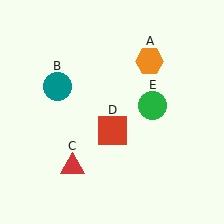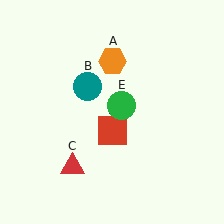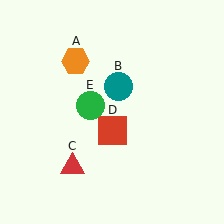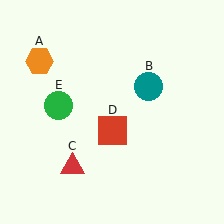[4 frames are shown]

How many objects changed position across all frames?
3 objects changed position: orange hexagon (object A), teal circle (object B), green circle (object E).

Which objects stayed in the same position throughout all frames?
Red triangle (object C) and red square (object D) remained stationary.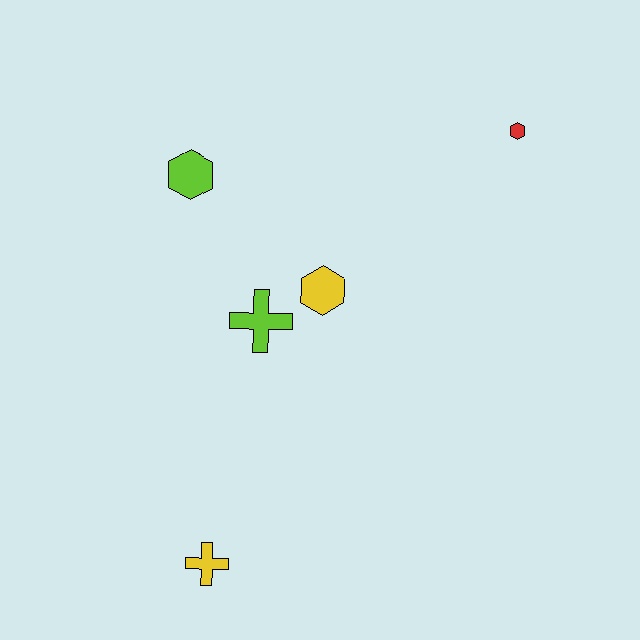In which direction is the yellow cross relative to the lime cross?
The yellow cross is below the lime cross.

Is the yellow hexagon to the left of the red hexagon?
Yes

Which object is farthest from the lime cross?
The red hexagon is farthest from the lime cross.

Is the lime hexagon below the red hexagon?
Yes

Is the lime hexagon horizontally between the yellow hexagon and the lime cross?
No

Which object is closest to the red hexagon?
The yellow hexagon is closest to the red hexagon.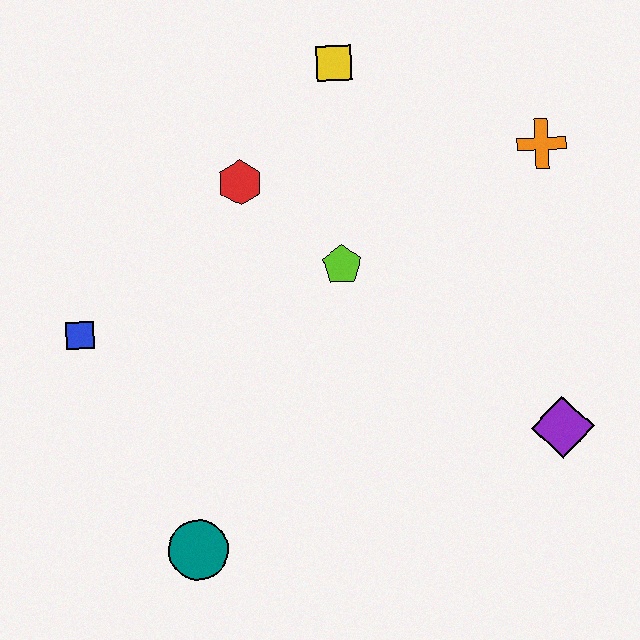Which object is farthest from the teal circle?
The orange cross is farthest from the teal circle.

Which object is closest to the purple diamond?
The lime pentagon is closest to the purple diamond.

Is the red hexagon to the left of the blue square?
No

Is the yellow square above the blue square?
Yes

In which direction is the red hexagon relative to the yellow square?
The red hexagon is below the yellow square.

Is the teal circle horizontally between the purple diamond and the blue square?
Yes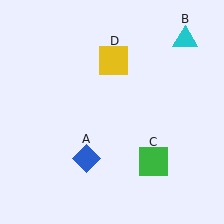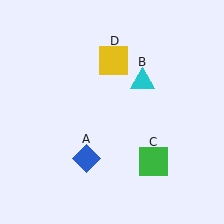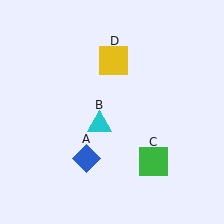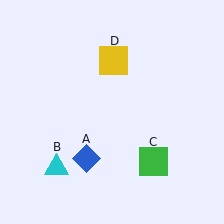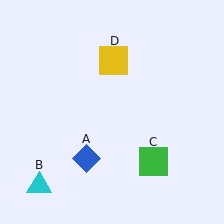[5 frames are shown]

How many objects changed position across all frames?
1 object changed position: cyan triangle (object B).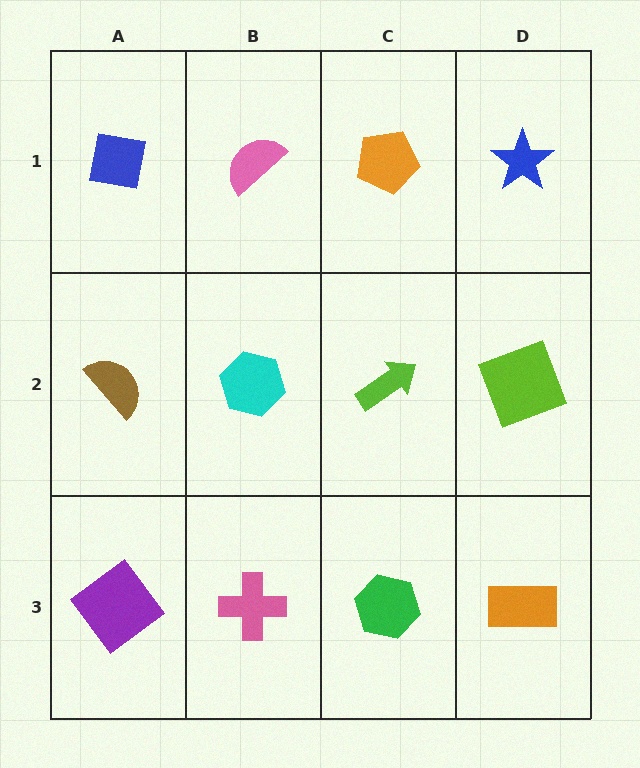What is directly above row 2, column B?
A pink semicircle.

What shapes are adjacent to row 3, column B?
A cyan hexagon (row 2, column B), a purple diamond (row 3, column A), a green hexagon (row 3, column C).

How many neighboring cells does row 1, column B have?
3.